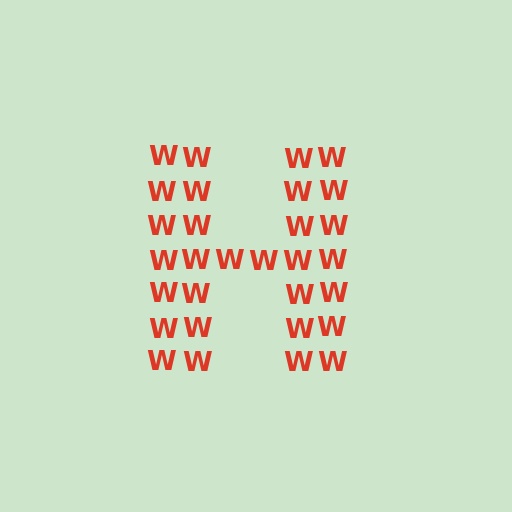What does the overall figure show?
The overall figure shows the letter H.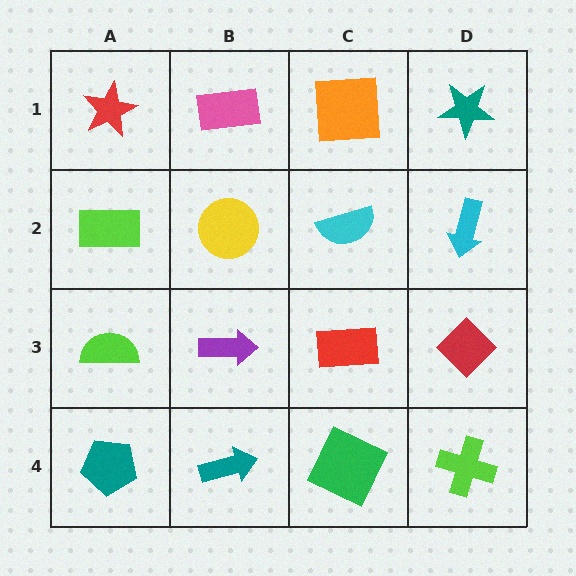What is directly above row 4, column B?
A purple arrow.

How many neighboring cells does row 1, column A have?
2.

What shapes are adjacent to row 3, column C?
A cyan semicircle (row 2, column C), a green square (row 4, column C), a purple arrow (row 3, column B), a red diamond (row 3, column D).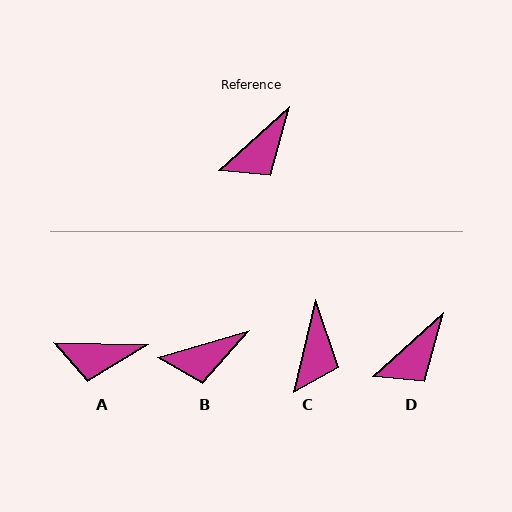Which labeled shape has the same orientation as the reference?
D.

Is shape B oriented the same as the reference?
No, it is off by about 25 degrees.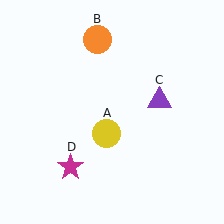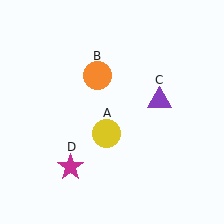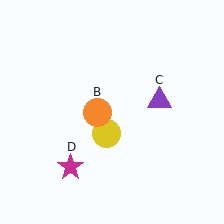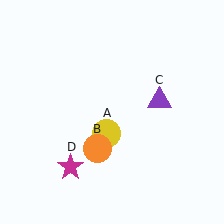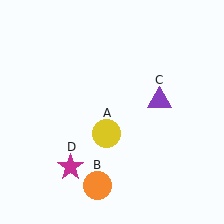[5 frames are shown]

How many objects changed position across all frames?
1 object changed position: orange circle (object B).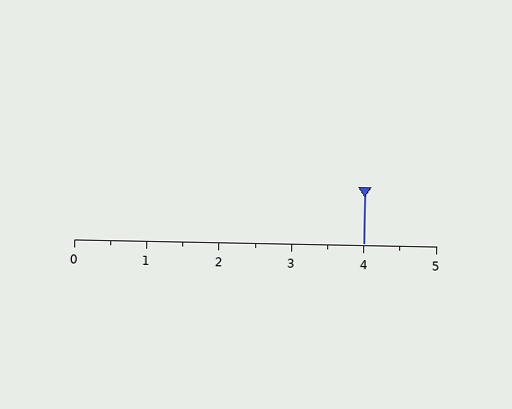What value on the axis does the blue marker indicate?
The marker indicates approximately 4.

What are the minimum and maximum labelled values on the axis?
The axis runs from 0 to 5.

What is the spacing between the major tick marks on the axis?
The major ticks are spaced 1 apart.